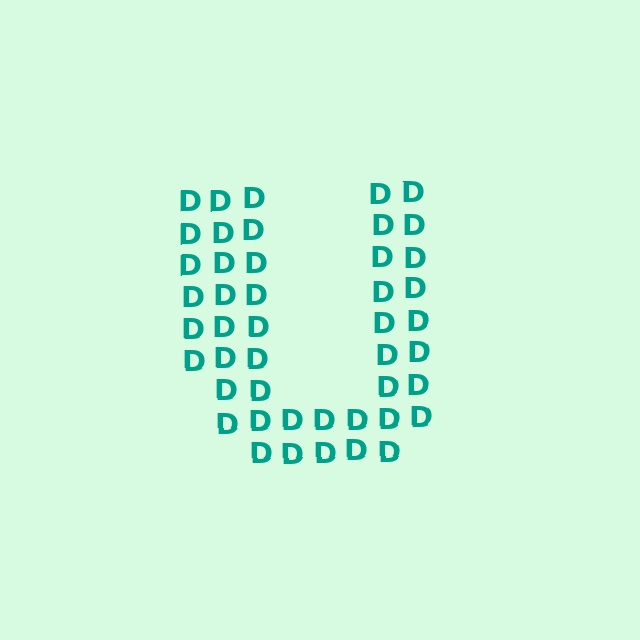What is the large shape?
The large shape is the letter U.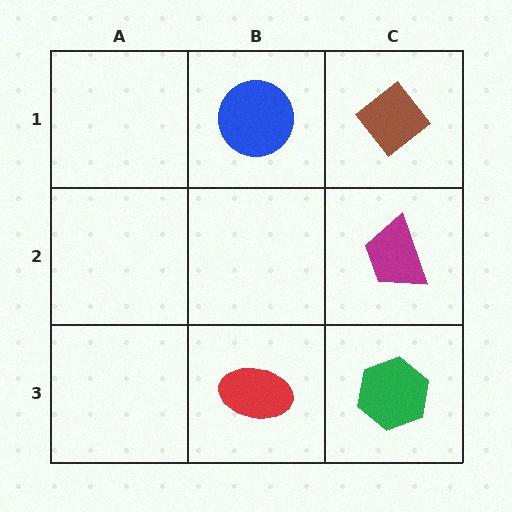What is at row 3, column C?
A green hexagon.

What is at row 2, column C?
A magenta trapezoid.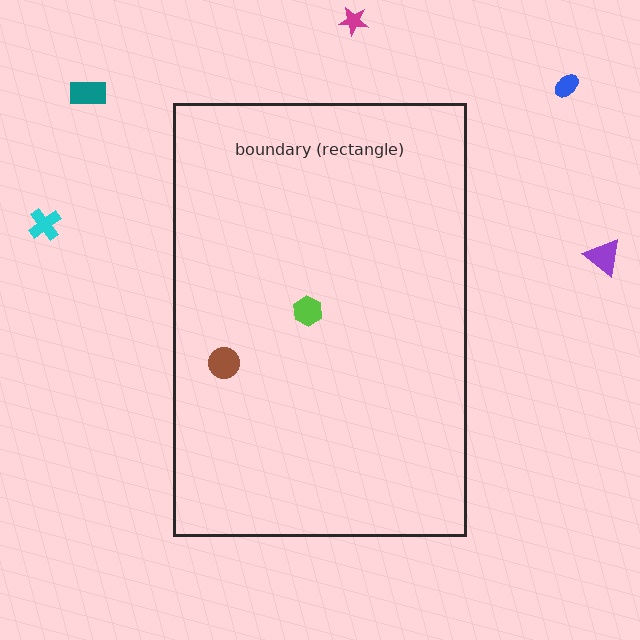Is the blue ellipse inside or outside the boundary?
Outside.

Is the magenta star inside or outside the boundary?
Outside.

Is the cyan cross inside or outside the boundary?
Outside.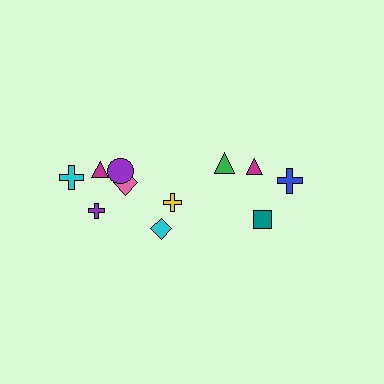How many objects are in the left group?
There are 7 objects.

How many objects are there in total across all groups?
There are 11 objects.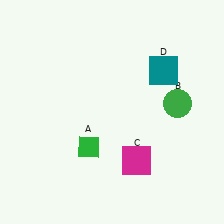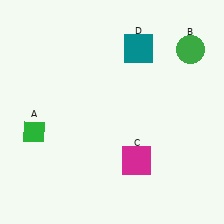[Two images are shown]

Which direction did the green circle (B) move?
The green circle (B) moved up.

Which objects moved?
The objects that moved are: the green diamond (A), the green circle (B), the teal square (D).